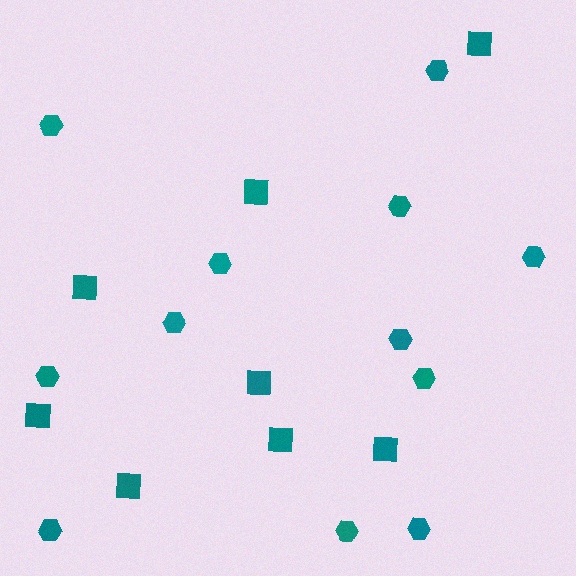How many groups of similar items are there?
There are 2 groups: one group of squares (8) and one group of hexagons (12).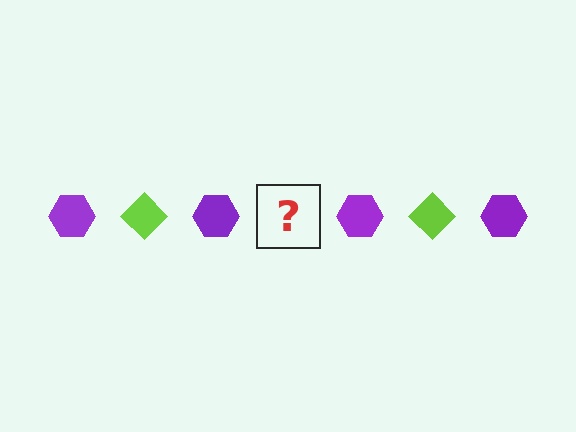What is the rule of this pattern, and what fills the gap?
The rule is that the pattern alternates between purple hexagon and lime diamond. The gap should be filled with a lime diamond.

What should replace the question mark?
The question mark should be replaced with a lime diamond.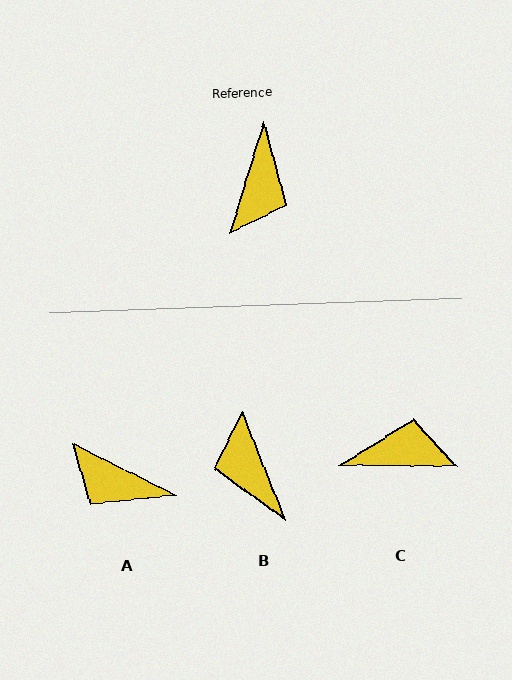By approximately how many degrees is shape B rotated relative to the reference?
Approximately 141 degrees clockwise.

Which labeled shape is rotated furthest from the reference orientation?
B, about 141 degrees away.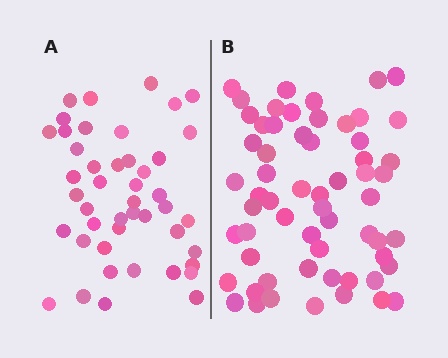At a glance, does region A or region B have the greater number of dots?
Region B (the right region) has more dots.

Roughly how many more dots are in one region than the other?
Region B has approximately 15 more dots than region A.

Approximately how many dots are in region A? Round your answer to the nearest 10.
About 40 dots. (The exact count is 45, which rounds to 40.)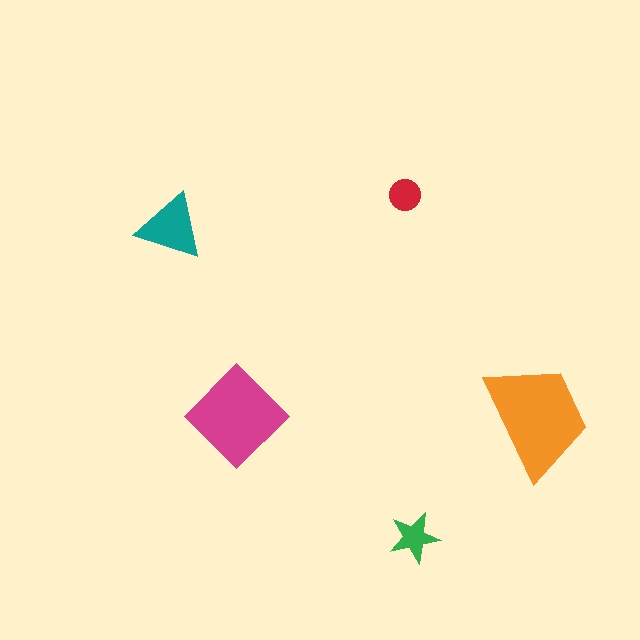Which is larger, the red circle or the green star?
The green star.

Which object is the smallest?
The red circle.